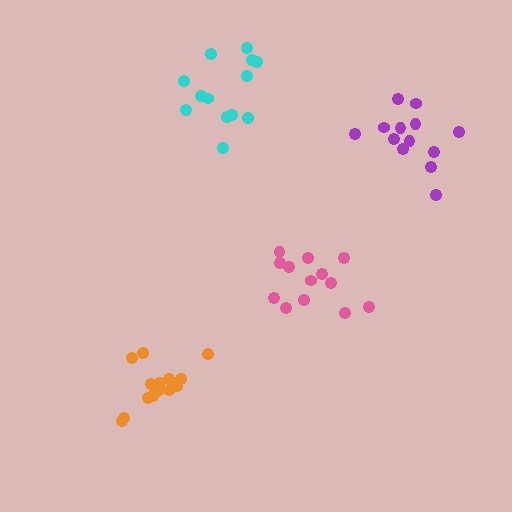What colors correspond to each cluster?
The clusters are colored: cyan, purple, pink, orange.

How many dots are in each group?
Group 1: 13 dots, Group 2: 13 dots, Group 3: 13 dots, Group 4: 15 dots (54 total).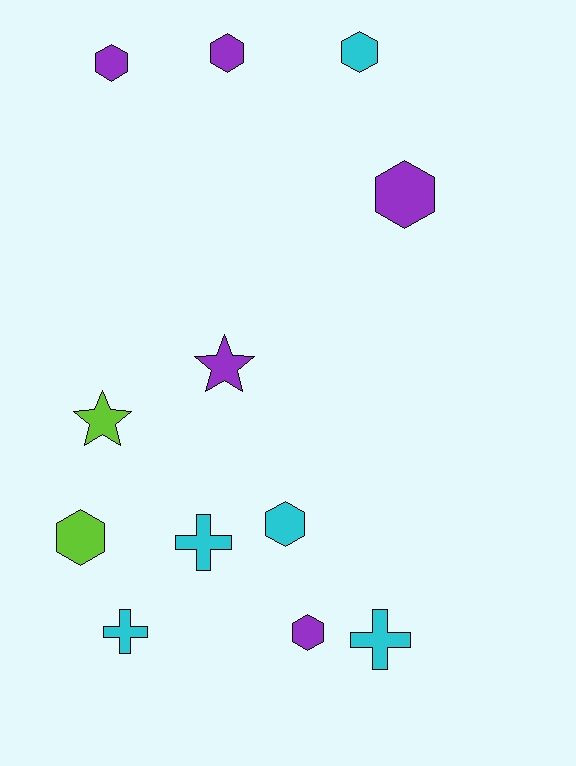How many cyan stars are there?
There are no cyan stars.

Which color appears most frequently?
Purple, with 5 objects.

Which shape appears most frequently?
Hexagon, with 7 objects.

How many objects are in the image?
There are 12 objects.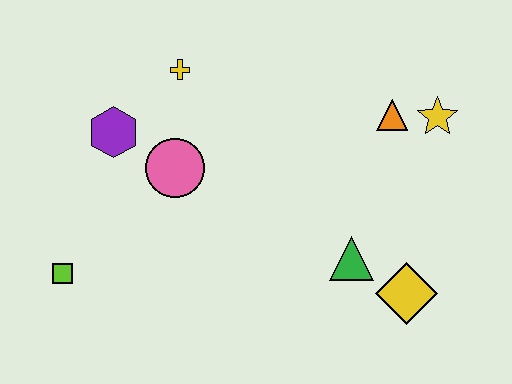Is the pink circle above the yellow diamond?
Yes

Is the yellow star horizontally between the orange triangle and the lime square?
No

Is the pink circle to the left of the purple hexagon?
No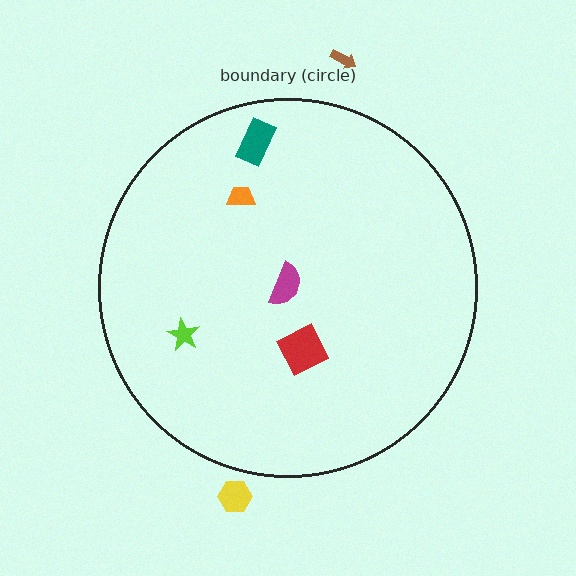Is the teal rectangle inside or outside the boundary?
Inside.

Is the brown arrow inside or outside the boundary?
Outside.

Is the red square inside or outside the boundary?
Inside.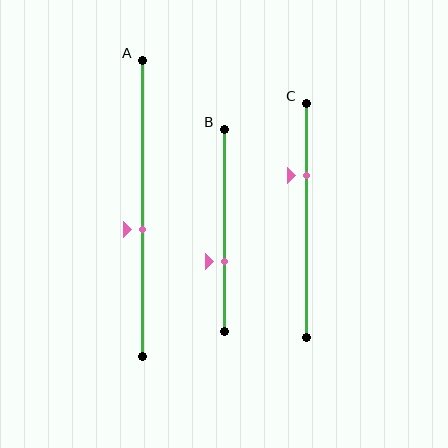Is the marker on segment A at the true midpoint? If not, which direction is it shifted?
No, the marker on segment A is shifted downward by about 7% of the segment length.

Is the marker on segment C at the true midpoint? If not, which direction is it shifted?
No, the marker on segment C is shifted upward by about 19% of the segment length.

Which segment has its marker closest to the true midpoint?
Segment A has its marker closest to the true midpoint.